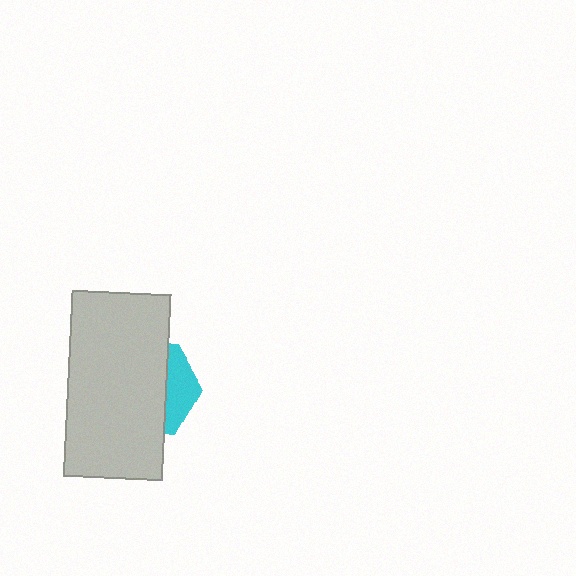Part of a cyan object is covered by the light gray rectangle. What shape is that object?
It is a hexagon.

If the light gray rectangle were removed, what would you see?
You would see the complete cyan hexagon.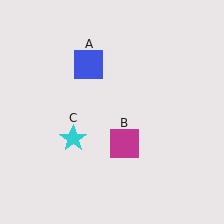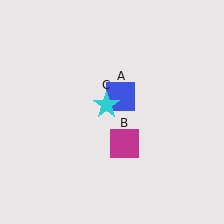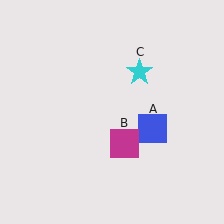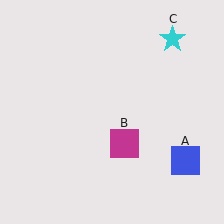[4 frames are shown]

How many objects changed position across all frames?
2 objects changed position: blue square (object A), cyan star (object C).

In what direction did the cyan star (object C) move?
The cyan star (object C) moved up and to the right.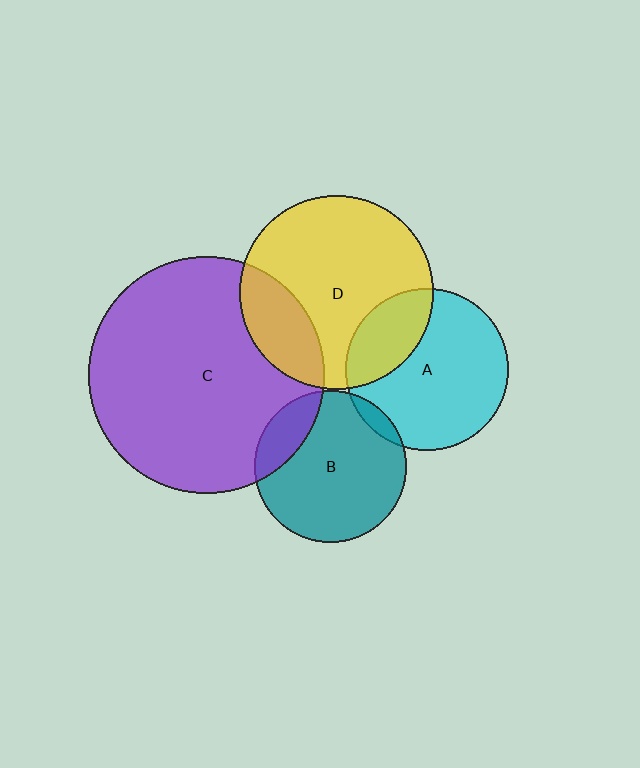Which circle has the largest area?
Circle C (purple).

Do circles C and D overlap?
Yes.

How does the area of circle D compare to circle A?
Approximately 1.4 times.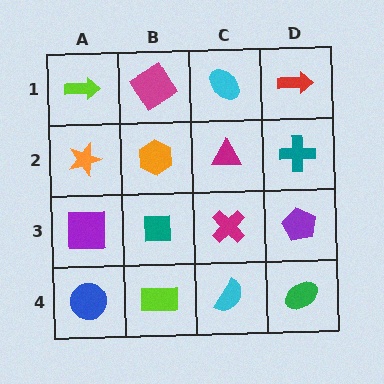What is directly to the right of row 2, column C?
A teal cross.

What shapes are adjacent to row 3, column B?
An orange hexagon (row 2, column B), a lime rectangle (row 4, column B), a purple square (row 3, column A), a magenta cross (row 3, column C).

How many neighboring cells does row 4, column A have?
2.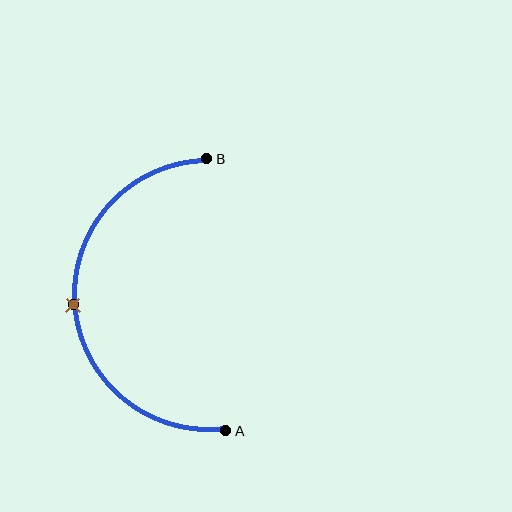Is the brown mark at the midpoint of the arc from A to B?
Yes. The brown mark lies on the arc at equal arc-length from both A and B — it is the arc midpoint.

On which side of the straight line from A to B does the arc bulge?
The arc bulges to the left of the straight line connecting A and B.